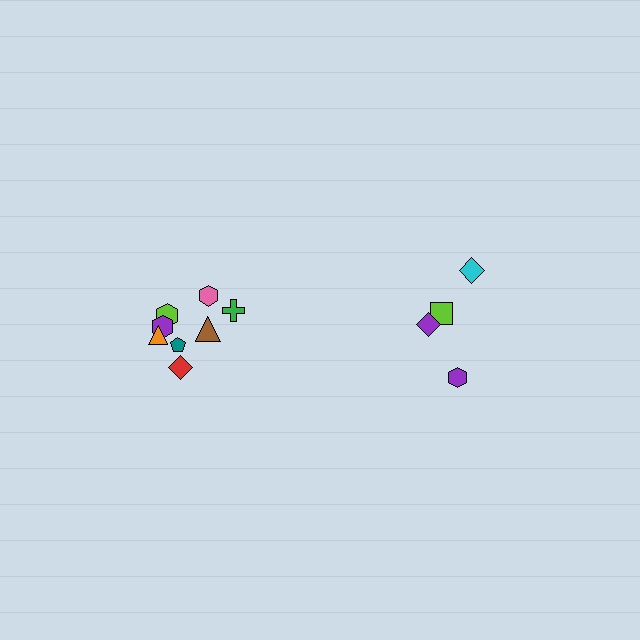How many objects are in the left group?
There are 8 objects.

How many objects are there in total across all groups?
There are 12 objects.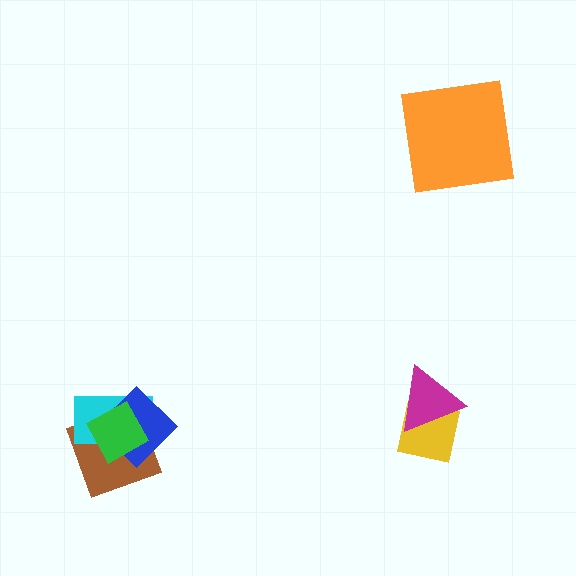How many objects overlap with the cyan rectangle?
3 objects overlap with the cyan rectangle.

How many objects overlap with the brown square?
3 objects overlap with the brown square.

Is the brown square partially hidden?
Yes, it is partially covered by another shape.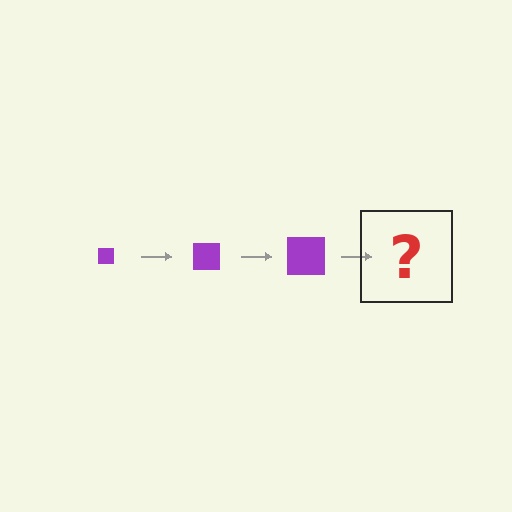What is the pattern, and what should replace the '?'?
The pattern is that the square gets progressively larger each step. The '?' should be a purple square, larger than the previous one.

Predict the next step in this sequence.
The next step is a purple square, larger than the previous one.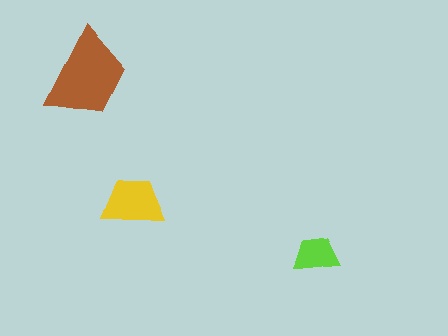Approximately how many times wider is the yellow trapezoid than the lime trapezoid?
About 1.5 times wider.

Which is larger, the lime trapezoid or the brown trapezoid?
The brown one.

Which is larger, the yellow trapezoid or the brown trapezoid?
The brown one.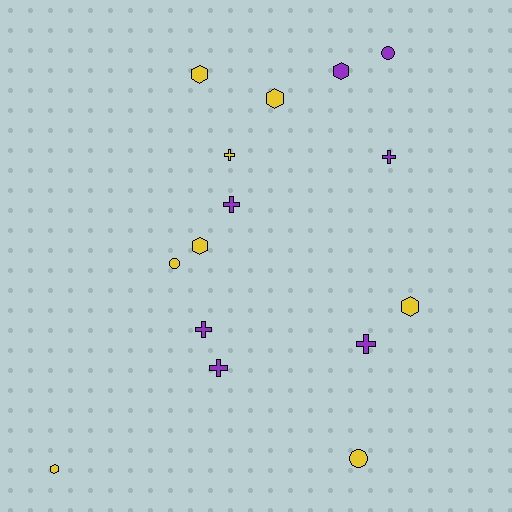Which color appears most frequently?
Yellow, with 8 objects.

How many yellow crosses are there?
There is 1 yellow cross.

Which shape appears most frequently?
Cross, with 6 objects.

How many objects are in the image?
There are 15 objects.